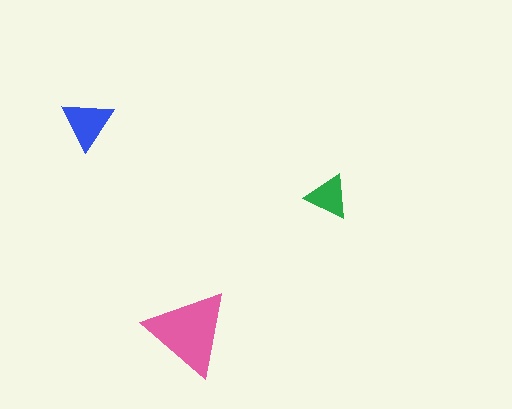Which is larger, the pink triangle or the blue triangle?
The pink one.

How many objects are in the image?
There are 3 objects in the image.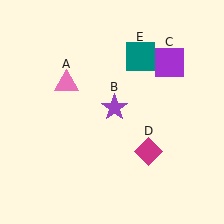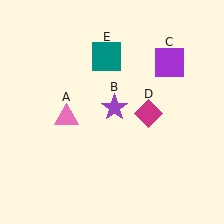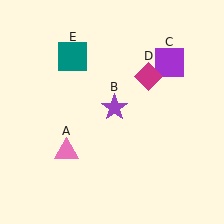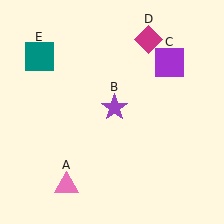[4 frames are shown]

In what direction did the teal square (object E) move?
The teal square (object E) moved left.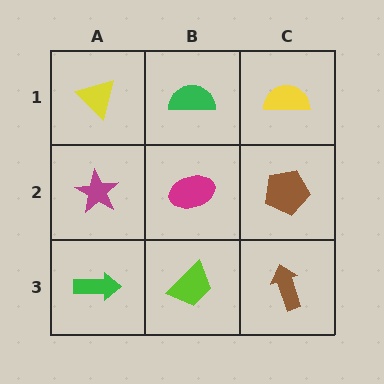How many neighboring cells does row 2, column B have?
4.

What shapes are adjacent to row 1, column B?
A magenta ellipse (row 2, column B), a yellow triangle (row 1, column A), a yellow semicircle (row 1, column C).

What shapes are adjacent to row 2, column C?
A yellow semicircle (row 1, column C), a brown arrow (row 3, column C), a magenta ellipse (row 2, column B).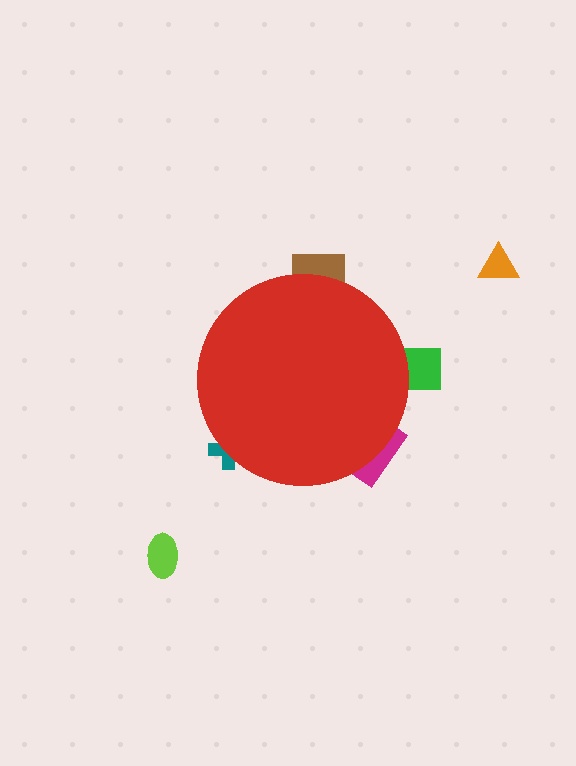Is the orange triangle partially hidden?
No, the orange triangle is fully visible.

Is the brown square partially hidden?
Yes, the brown square is partially hidden behind the red circle.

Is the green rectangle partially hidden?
Yes, the green rectangle is partially hidden behind the red circle.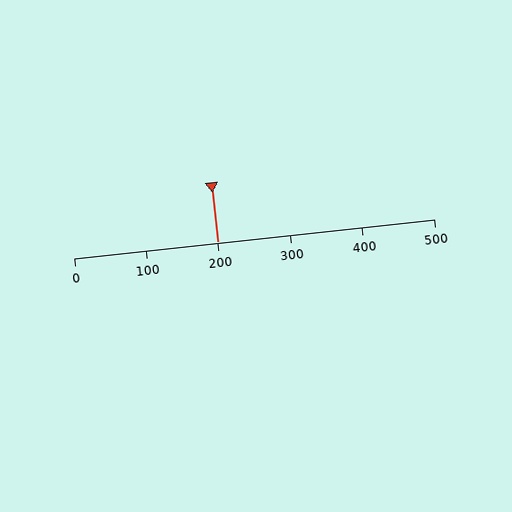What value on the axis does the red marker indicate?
The marker indicates approximately 200.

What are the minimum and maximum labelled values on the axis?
The axis runs from 0 to 500.